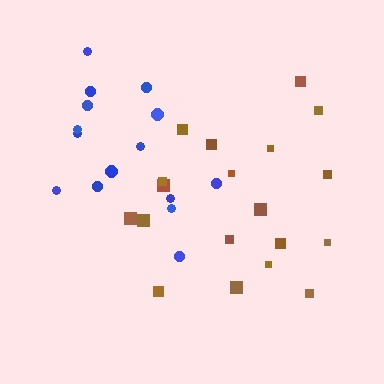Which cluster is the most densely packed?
Brown.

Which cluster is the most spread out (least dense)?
Blue.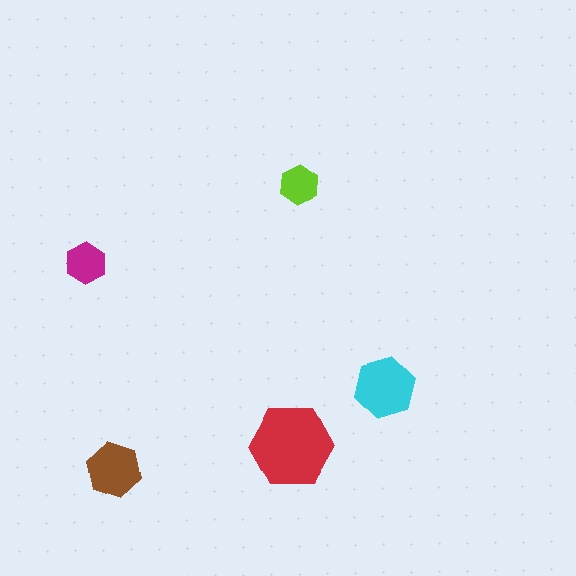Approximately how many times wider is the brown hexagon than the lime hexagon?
About 1.5 times wider.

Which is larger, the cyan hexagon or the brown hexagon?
The cyan one.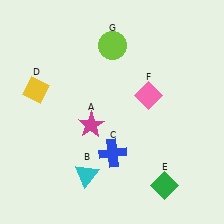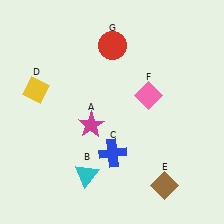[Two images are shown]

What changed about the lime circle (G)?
In Image 1, G is lime. In Image 2, it changed to red.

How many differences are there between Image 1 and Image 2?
There are 2 differences between the two images.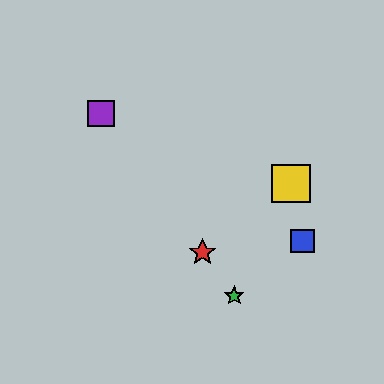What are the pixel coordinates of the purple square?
The purple square is at (101, 113).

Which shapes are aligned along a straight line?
The red star, the green star, the purple square are aligned along a straight line.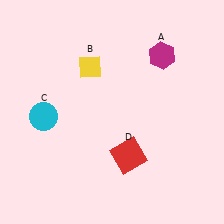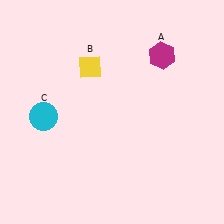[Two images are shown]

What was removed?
The red square (D) was removed in Image 2.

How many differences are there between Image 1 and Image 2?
There is 1 difference between the two images.